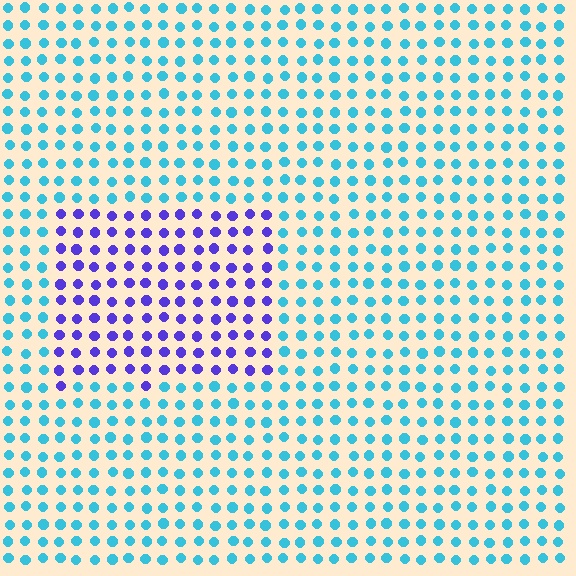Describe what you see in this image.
The image is filled with small cyan elements in a uniform arrangement. A rectangle-shaped region is visible where the elements are tinted to a slightly different hue, forming a subtle color boundary.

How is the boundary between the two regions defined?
The boundary is defined purely by a slight shift in hue (about 62 degrees). Spacing, size, and orientation are identical on both sides.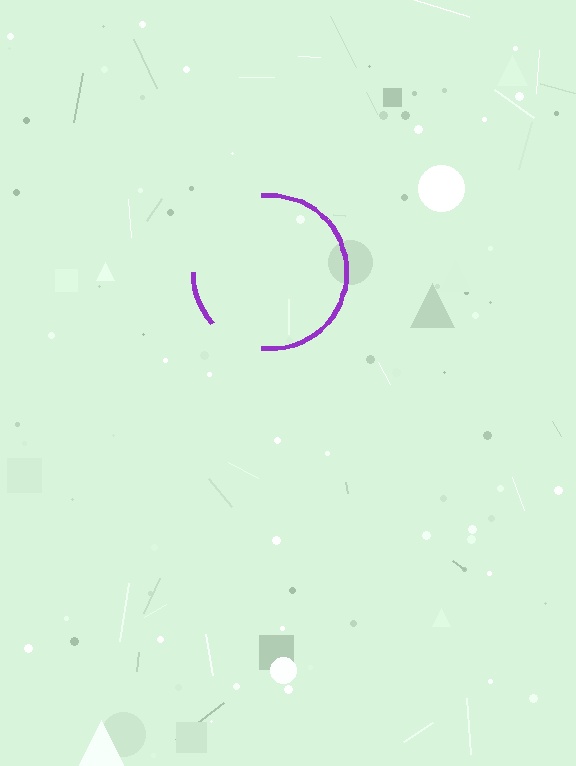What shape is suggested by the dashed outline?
The dashed outline suggests a circle.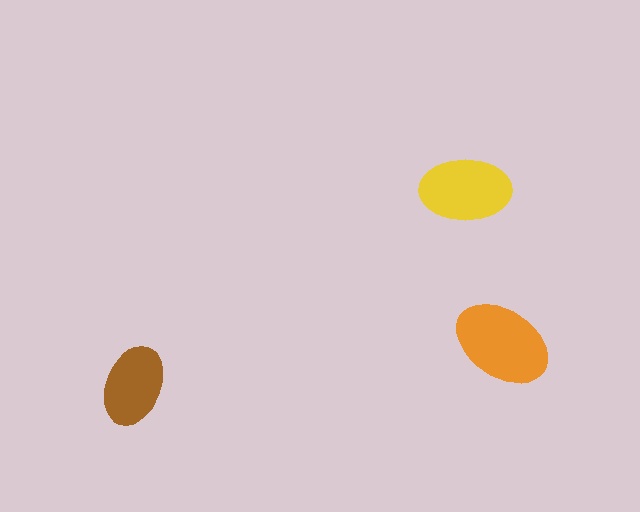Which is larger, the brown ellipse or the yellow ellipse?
The yellow one.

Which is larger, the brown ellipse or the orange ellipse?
The orange one.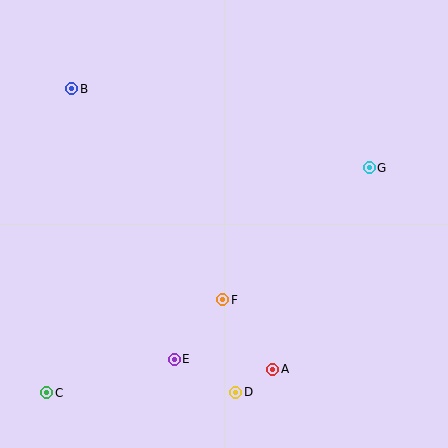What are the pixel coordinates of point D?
Point D is at (236, 392).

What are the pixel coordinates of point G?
Point G is at (369, 168).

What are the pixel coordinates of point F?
Point F is at (223, 300).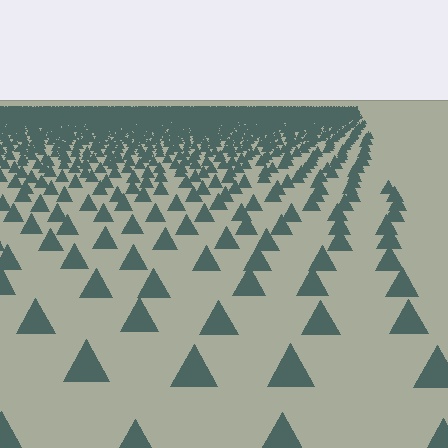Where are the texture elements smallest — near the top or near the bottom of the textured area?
Near the top.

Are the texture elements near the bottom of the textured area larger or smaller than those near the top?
Larger. Near the bottom, elements are closer to the viewer and appear at a bigger on-screen size.